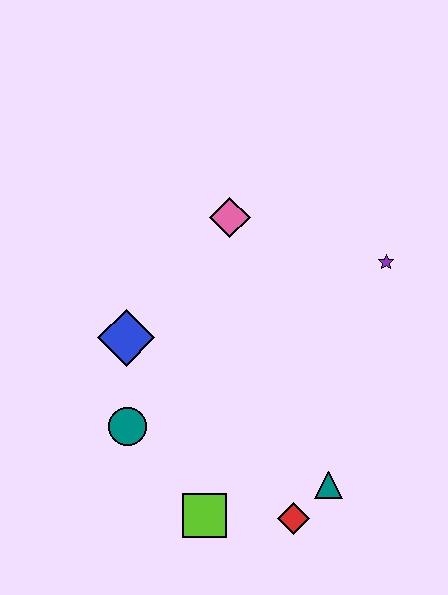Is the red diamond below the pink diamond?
Yes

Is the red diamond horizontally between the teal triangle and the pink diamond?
Yes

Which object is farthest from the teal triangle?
The pink diamond is farthest from the teal triangle.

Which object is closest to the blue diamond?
The teal circle is closest to the blue diamond.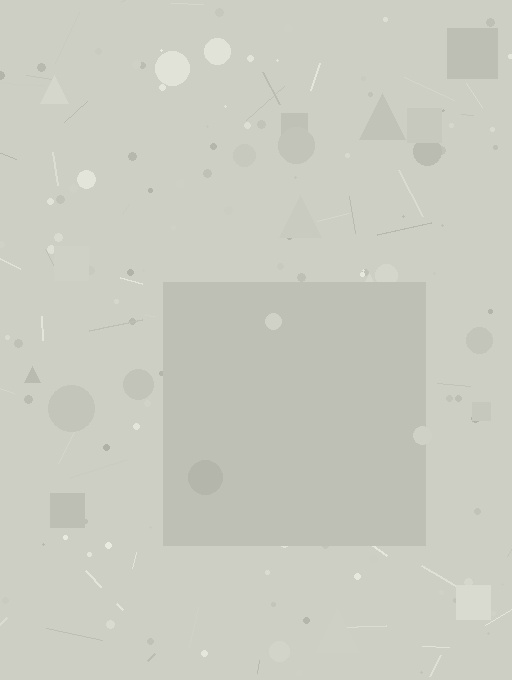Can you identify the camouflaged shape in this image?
The camouflaged shape is a square.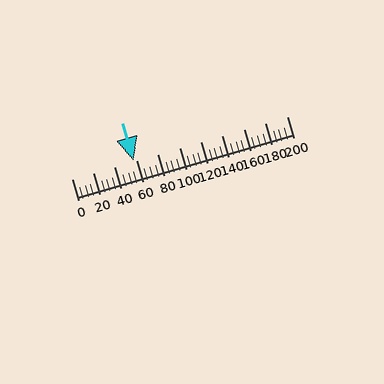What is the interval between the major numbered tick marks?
The major tick marks are spaced 20 units apart.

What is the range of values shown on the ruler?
The ruler shows values from 0 to 200.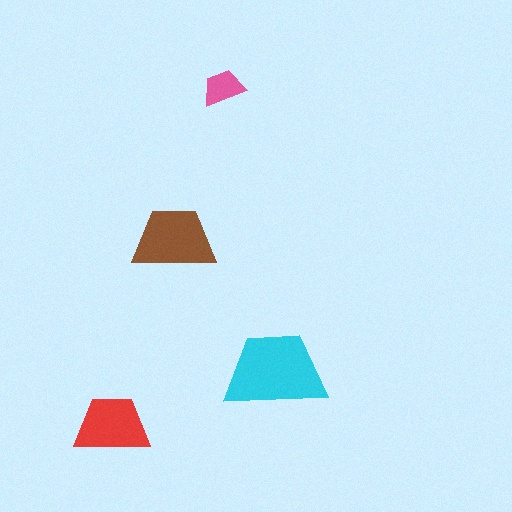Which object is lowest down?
The red trapezoid is bottommost.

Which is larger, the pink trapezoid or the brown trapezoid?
The brown one.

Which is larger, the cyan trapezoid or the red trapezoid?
The cyan one.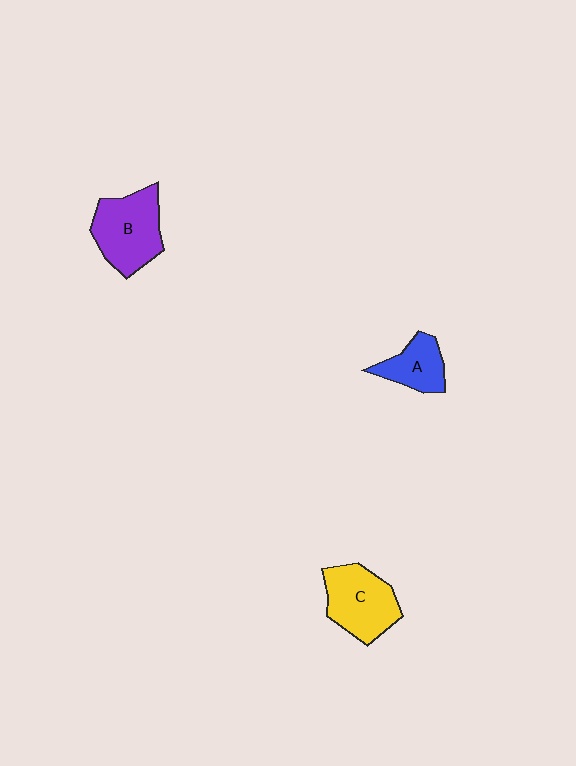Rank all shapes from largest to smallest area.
From largest to smallest: B (purple), C (yellow), A (blue).